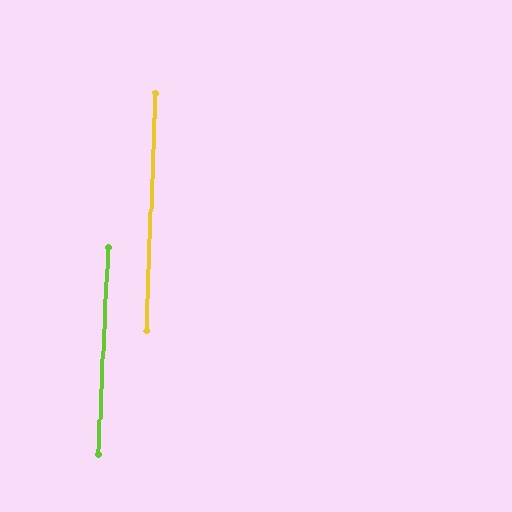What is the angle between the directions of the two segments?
Approximately 0 degrees.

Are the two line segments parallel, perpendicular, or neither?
Parallel — their directions differ by only 0.4°.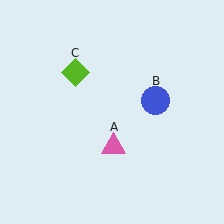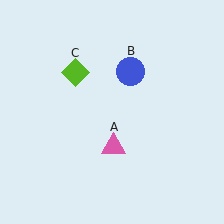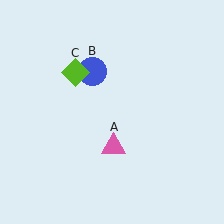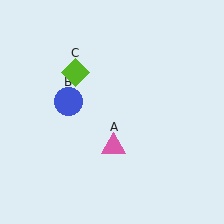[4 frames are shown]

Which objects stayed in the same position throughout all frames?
Pink triangle (object A) and lime diamond (object C) remained stationary.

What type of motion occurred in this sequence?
The blue circle (object B) rotated counterclockwise around the center of the scene.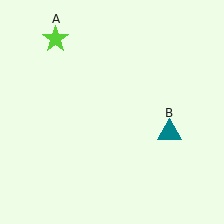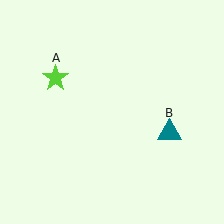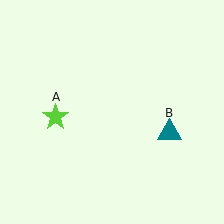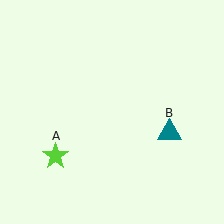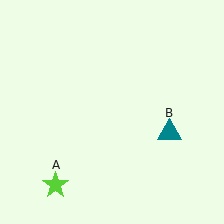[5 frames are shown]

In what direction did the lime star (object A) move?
The lime star (object A) moved down.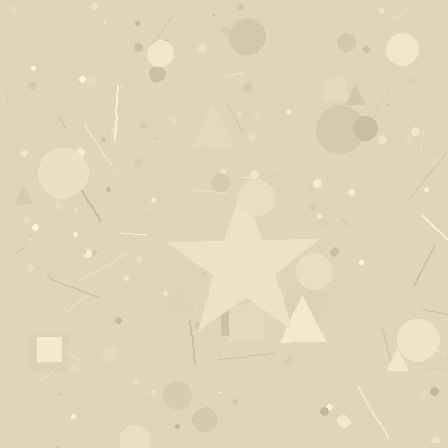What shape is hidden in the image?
A star is hidden in the image.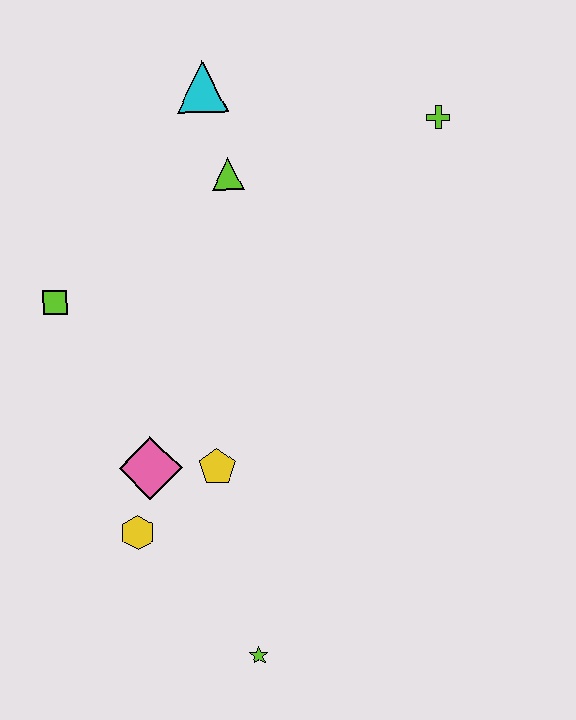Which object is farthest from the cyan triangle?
The lime star is farthest from the cyan triangle.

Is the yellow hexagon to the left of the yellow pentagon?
Yes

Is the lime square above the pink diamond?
Yes